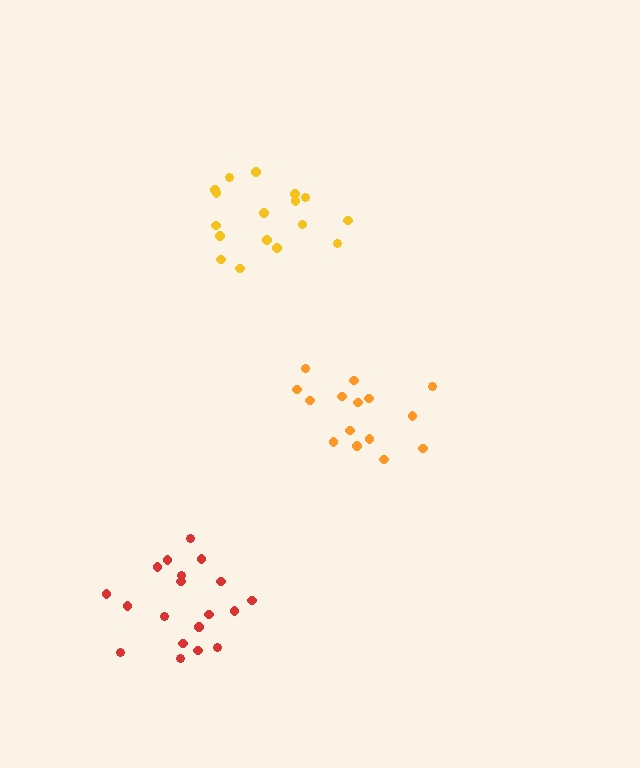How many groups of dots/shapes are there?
There are 3 groups.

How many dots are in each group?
Group 1: 15 dots, Group 2: 17 dots, Group 3: 19 dots (51 total).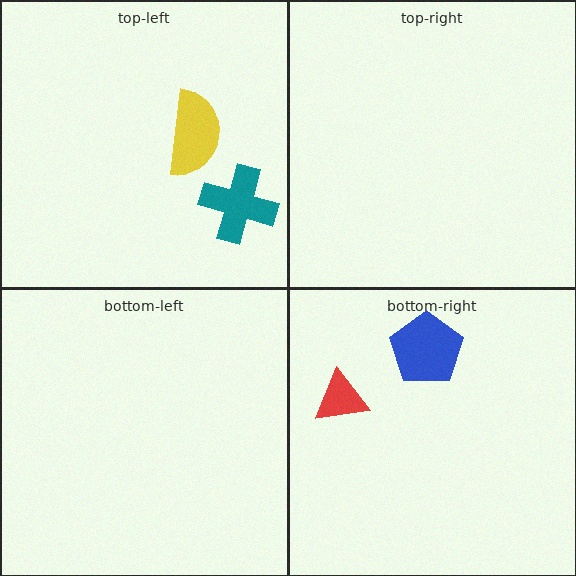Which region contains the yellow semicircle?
The top-left region.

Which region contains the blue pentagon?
The bottom-right region.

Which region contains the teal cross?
The top-left region.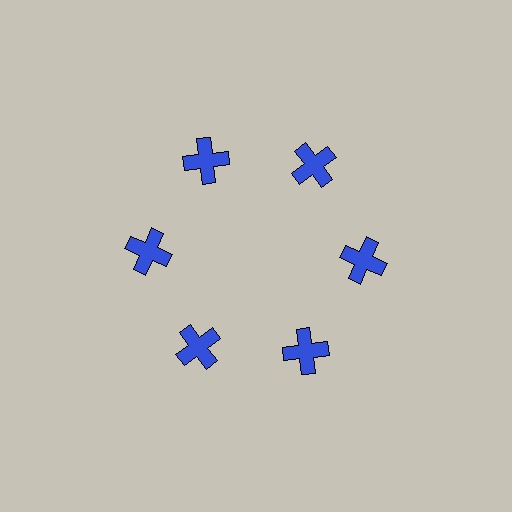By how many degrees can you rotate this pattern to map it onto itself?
The pattern maps onto itself every 60 degrees of rotation.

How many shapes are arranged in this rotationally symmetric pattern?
There are 6 shapes, arranged in 6 groups of 1.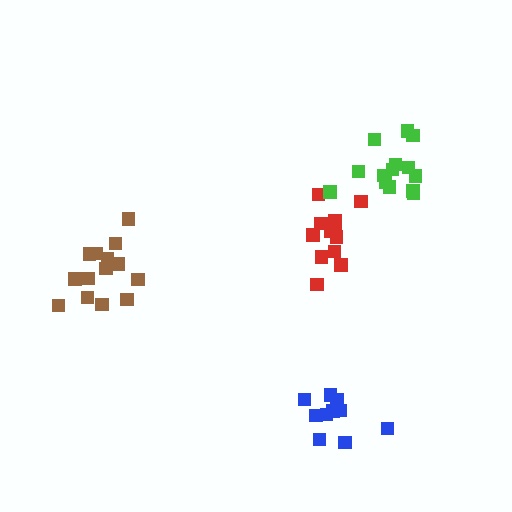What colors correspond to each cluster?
The clusters are colored: red, brown, blue, green.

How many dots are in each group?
Group 1: 12 dots, Group 2: 14 dots, Group 3: 10 dots, Group 4: 14 dots (50 total).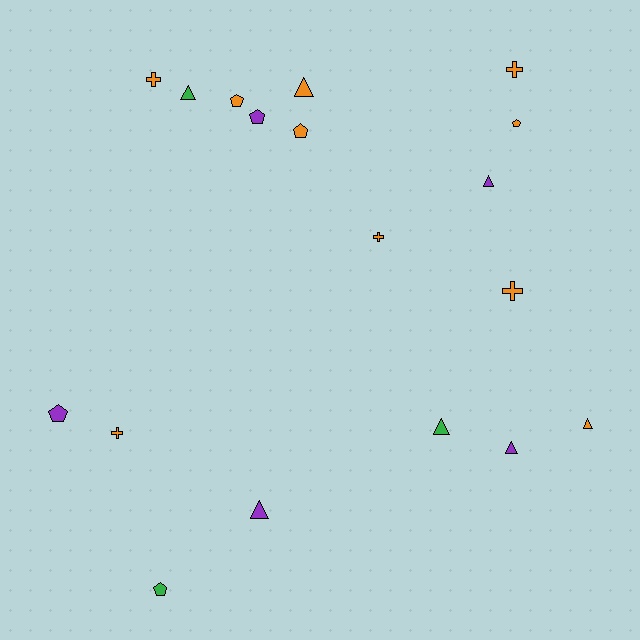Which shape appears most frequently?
Triangle, with 7 objects.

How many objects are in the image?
There are 18 objects.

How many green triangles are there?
There are 2 green triangles.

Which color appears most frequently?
Orange, with 10 objects.